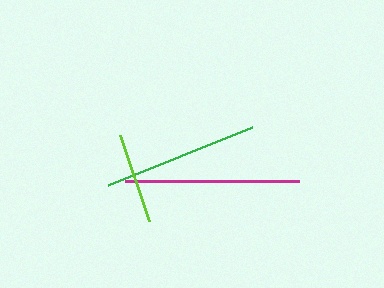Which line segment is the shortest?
The lime line is the shortest at approximately 90 pixels.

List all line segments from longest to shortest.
From longest to shortest: magenta, green, lime.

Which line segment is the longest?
The magenta line is the longest at approximately 174 pixels.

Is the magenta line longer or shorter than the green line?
The magenta line is longer than the green line.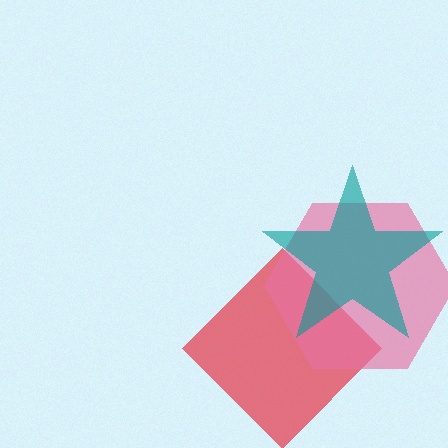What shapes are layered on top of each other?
The layered shapes are: a red diamond, a pink hexagon, a teal star.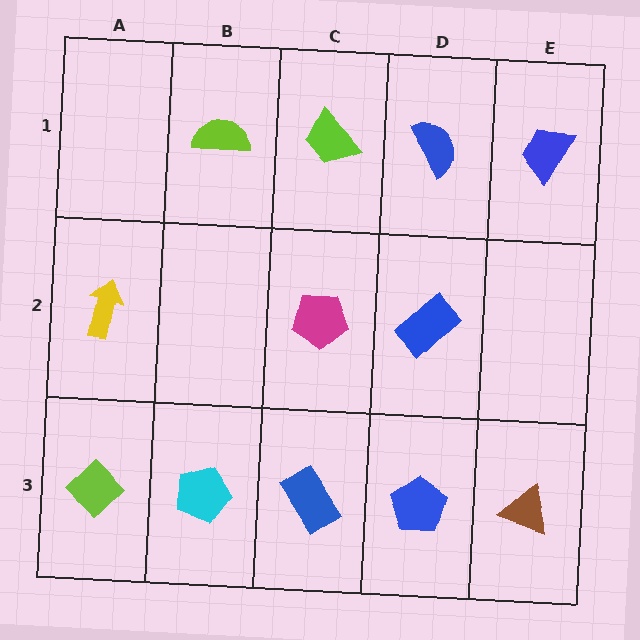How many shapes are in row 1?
4 shapes.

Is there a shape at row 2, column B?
No, that cell is empty.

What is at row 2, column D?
A blue rectangle.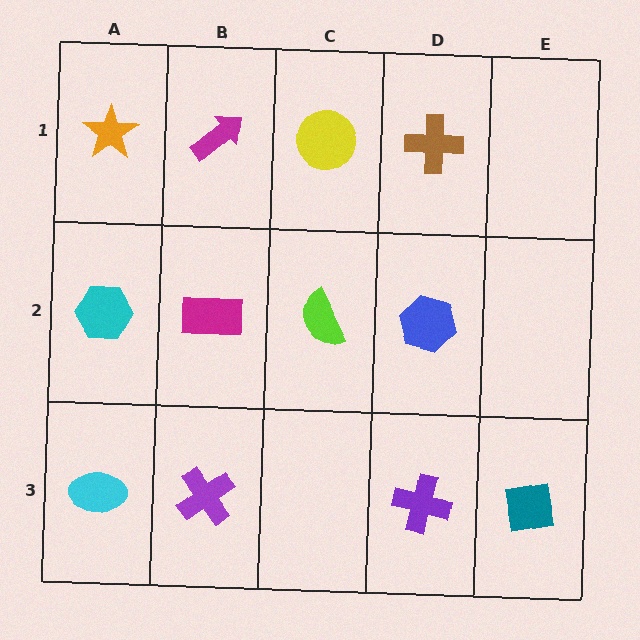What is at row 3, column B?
A purple cross.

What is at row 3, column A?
A cyan ellipse.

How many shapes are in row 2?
4 shapes.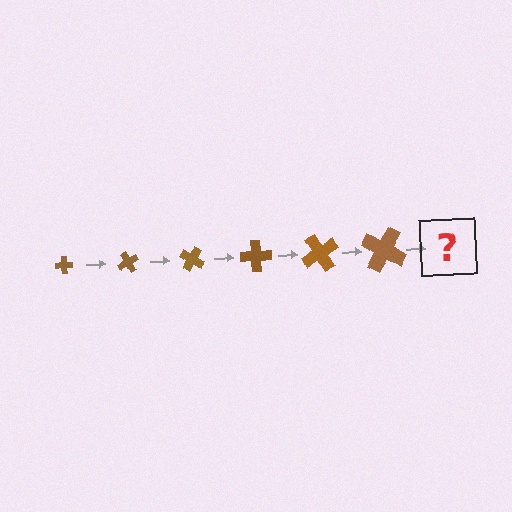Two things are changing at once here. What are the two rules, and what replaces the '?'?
The two rules are that the cross grows larger each step and it rotates 60 degrees each step. The '?' should be a cross, larger than the previous one and rotated 360 degrees from the start.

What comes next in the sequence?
The next element should be a cross, larger than the previous one and rotated 360 degrees from the start.